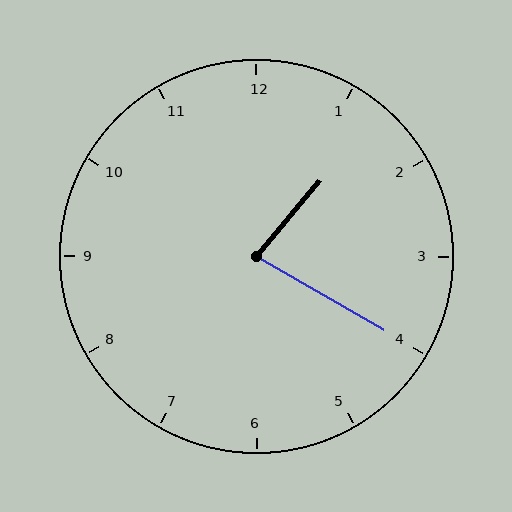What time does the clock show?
1:20.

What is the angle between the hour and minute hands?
Approximately 80 degrees.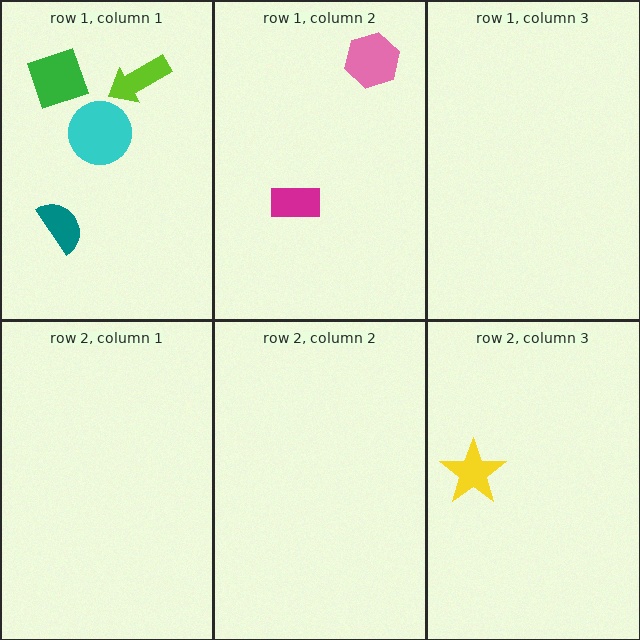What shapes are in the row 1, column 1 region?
The lime arrow, the green square, the teal semicircle, the cyan circle.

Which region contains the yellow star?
The row 2, column 3 region.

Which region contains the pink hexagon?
The row 1, column 2 region.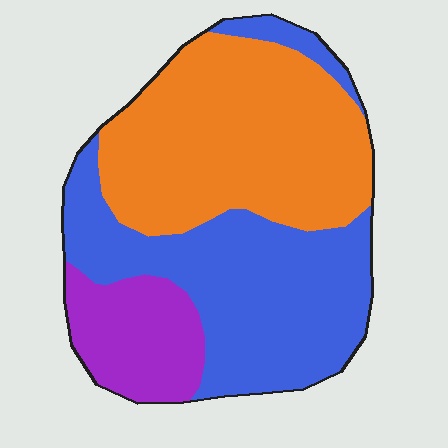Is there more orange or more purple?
Orange.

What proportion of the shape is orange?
Orange takes up about two fifths (2/5) of the shape.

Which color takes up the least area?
Purple, at roughly 15%.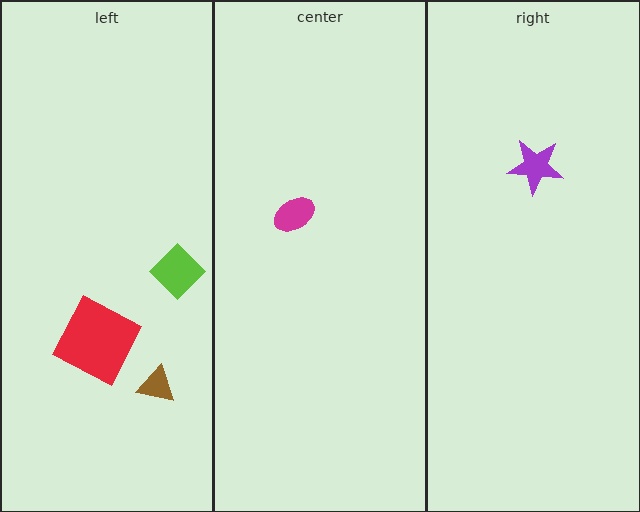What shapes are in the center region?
The magenta ellipse.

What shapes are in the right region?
The purple star.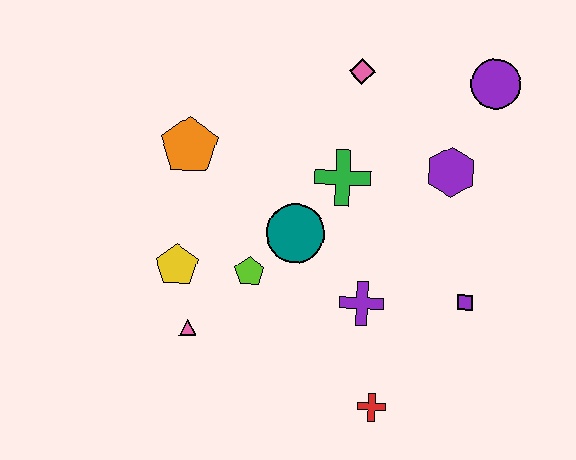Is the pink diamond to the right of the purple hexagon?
No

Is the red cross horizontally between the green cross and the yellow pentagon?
No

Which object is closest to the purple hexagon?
The purple circle is closest to the purple hexagon.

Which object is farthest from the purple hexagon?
The pink triangle is farthest from the purple hexagon.